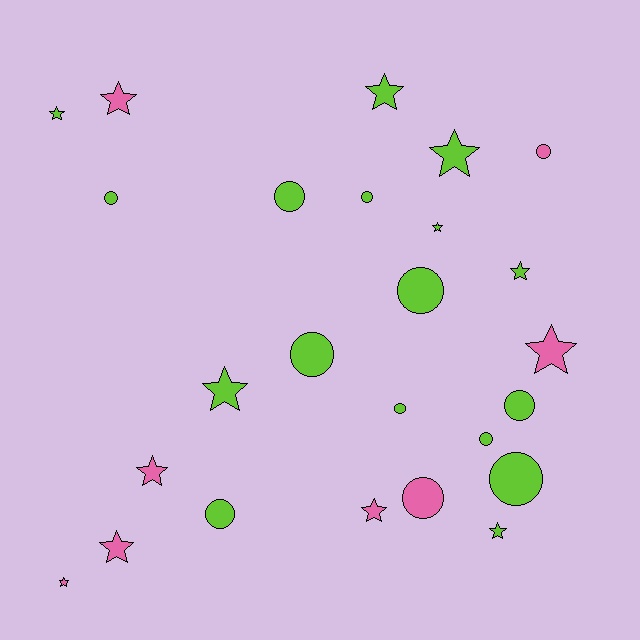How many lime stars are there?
There are 7 lime stars.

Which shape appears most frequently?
Star, with 13 objects.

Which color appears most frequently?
Lime, with 17 objects.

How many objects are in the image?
There are 25 objects.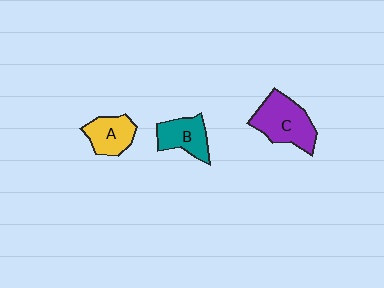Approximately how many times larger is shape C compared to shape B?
Approximately 1.5 times.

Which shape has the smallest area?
Shape A (yellow).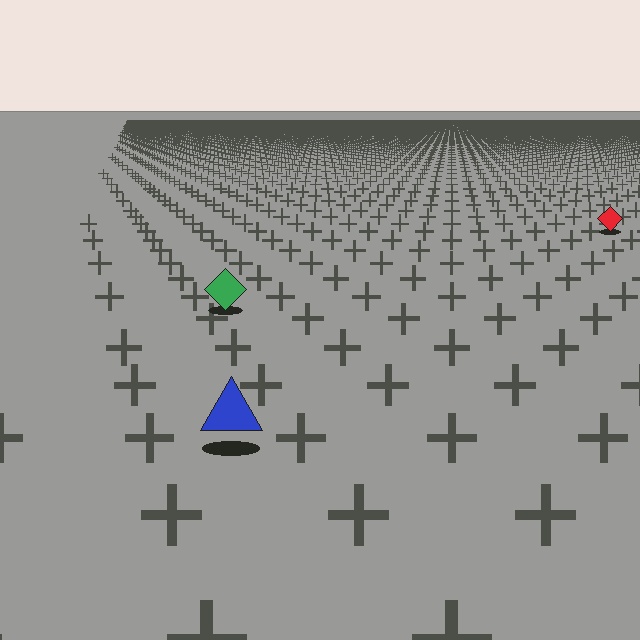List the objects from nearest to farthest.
From nearest to farthest: the blue triangle, the green diamond, the red diamond.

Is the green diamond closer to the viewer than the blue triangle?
No. The blue triangle is closer — you can tell from the texture gradient: the ground texture is coarser near it.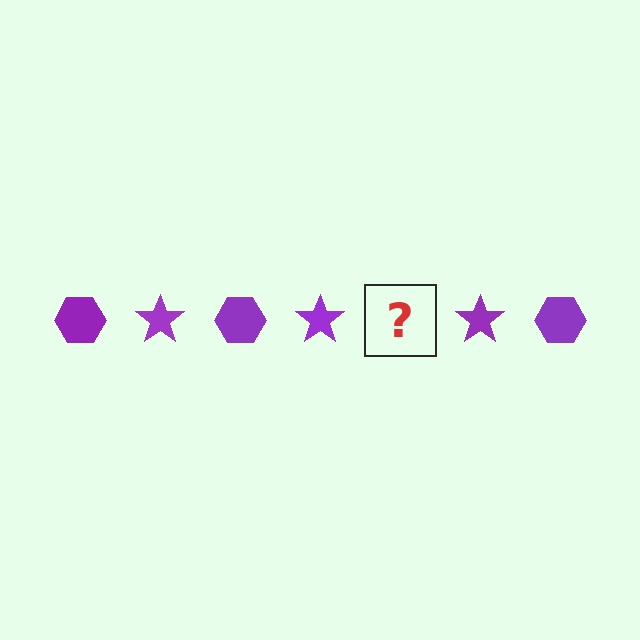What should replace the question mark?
The question mark should be replaced with a purple hexagon.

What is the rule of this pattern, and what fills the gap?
The rule is that the pattern cycles through hexagon, star shapes in purple. The gap should be filled with a purple hexagon.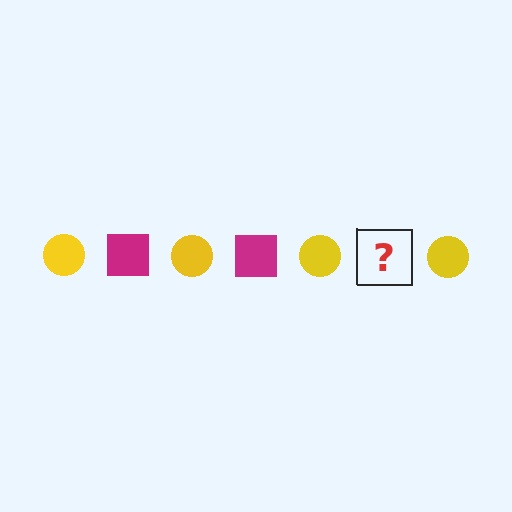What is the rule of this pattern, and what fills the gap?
The rule is that the pattern alternates between yellow circle and magenta square. The gap should be filled with a magenta square.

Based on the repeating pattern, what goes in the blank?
The blank should be a magenta square.